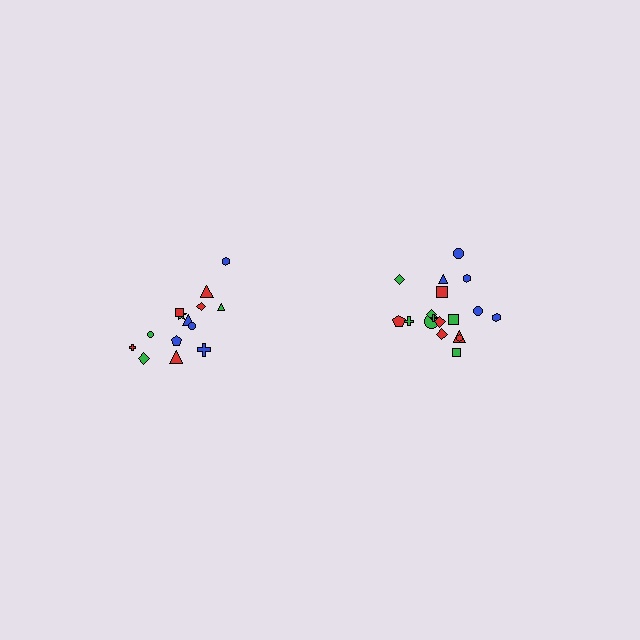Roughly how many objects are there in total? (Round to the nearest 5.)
Roughly 35 objects in total.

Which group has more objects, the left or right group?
The right group.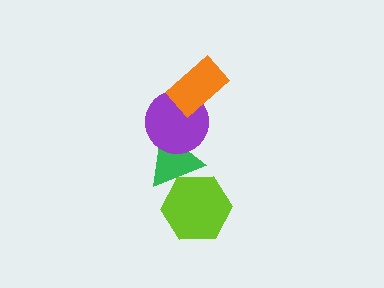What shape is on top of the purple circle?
The orange rectangle is on top of the purple circle.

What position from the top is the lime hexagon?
The lime hexagon is 4th from the top.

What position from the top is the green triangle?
The green triangle is 3rd from the top.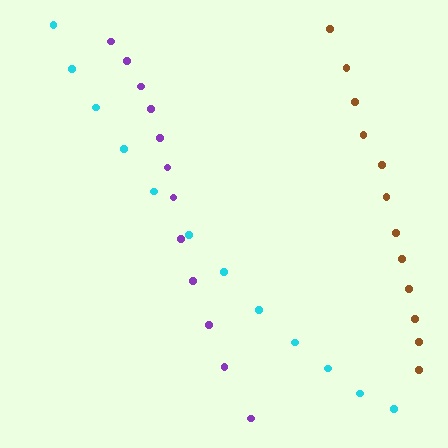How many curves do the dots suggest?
There are 3 distinct paths.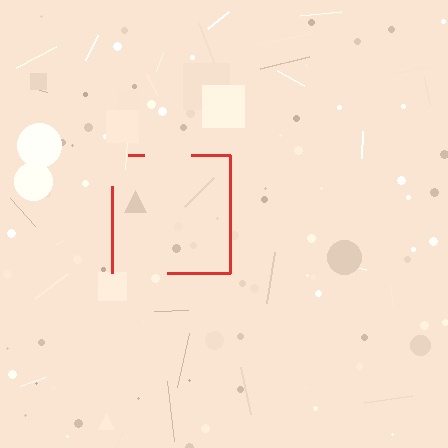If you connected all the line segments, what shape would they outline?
They would outline a square.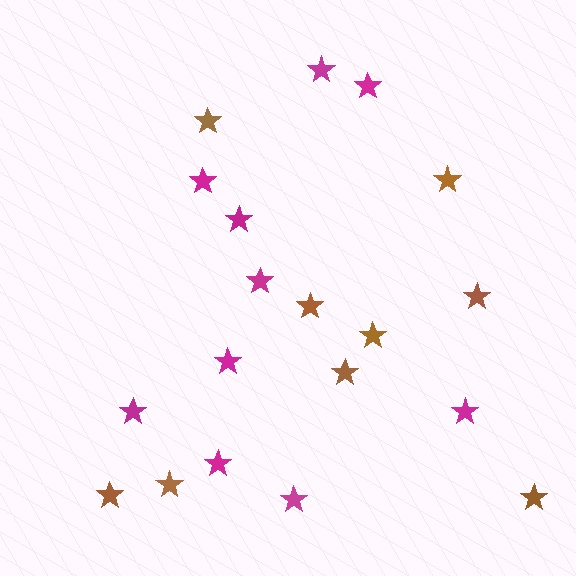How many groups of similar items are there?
There are 2 groups: one group of magenta stars (10) and one group of brown stars (9).